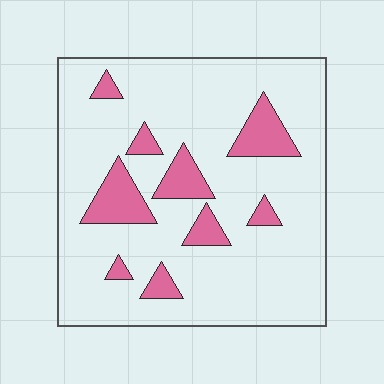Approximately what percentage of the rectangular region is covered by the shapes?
Approximately 15%.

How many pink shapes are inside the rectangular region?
9.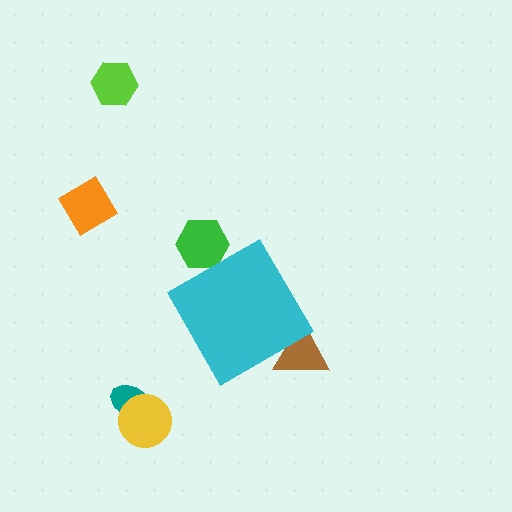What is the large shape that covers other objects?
A cyan diamond.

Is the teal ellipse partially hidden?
No, the teal ellipse is fully visible.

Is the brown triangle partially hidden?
Yes, the brown triangle is partially hidden behind the cyan diamond.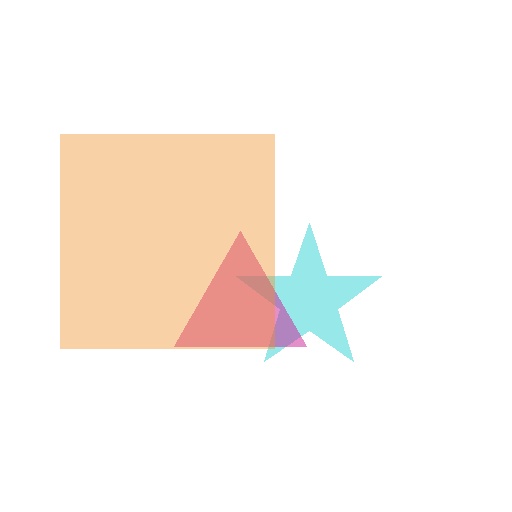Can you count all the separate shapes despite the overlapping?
Yes, there are 3 separate shapes.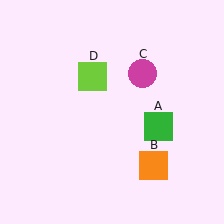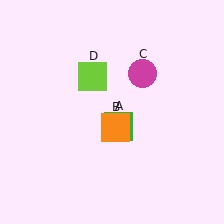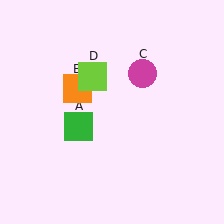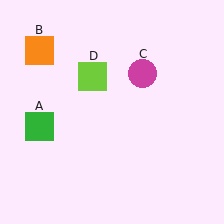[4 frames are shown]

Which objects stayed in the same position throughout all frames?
Magenta circle (object C) and lime square (object D) remained stationary.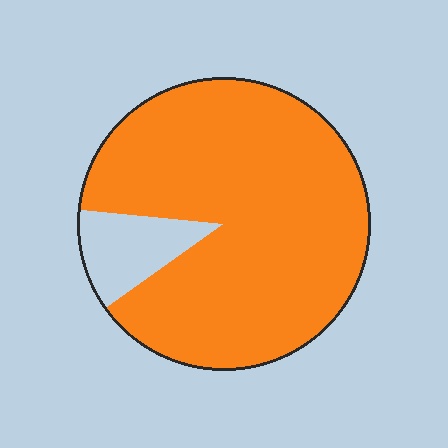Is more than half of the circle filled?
Yes.